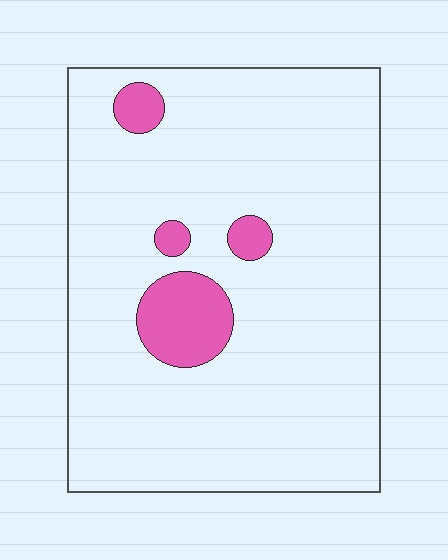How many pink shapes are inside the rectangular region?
4.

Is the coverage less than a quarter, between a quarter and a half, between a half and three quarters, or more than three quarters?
Less than a quarter.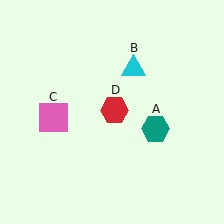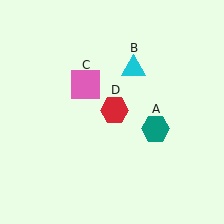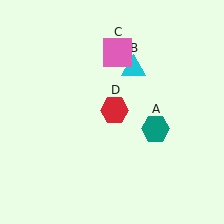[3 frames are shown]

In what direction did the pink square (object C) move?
The pink square (object C) moved up and to the right.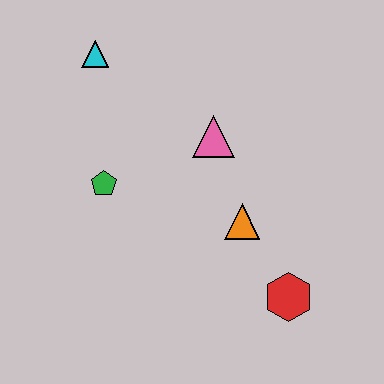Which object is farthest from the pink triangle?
The red hexagon is farthest from the pink triangle.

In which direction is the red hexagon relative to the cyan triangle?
The red hexagon is below the cyan triangle.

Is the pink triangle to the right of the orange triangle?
No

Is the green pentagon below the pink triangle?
Yes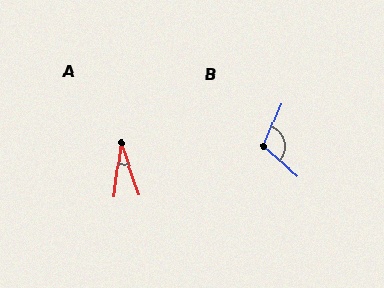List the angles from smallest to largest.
A (27°), B (107°).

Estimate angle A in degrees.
Approximately 27 degrees.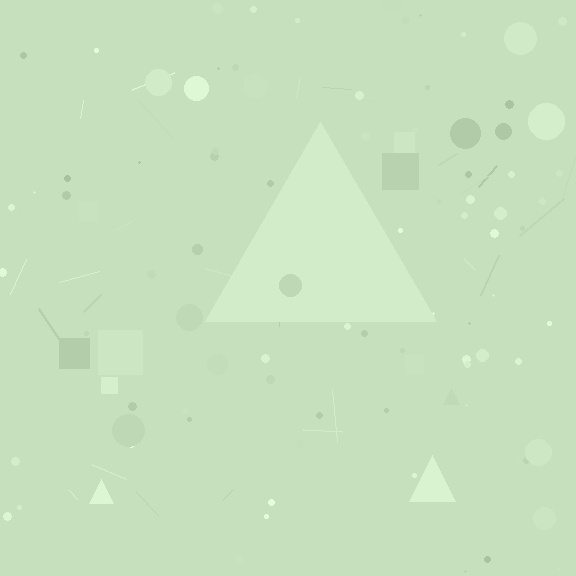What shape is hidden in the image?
A triangle is hidden in the image.